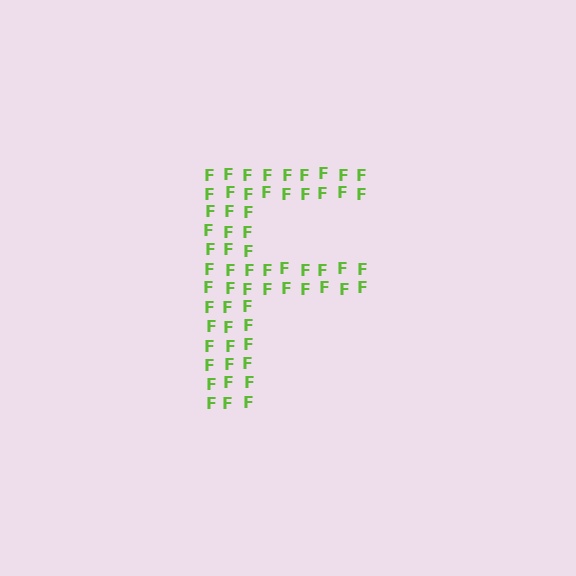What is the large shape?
The large shape is the letter F.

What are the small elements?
The small elements are letter F's.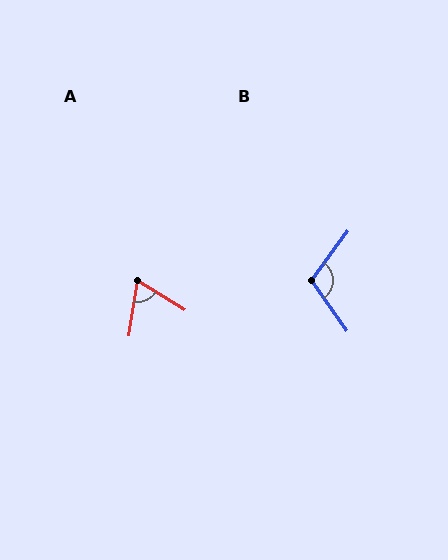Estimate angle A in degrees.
Approximately 67 degrees.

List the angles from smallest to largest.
A (67°), B (108°).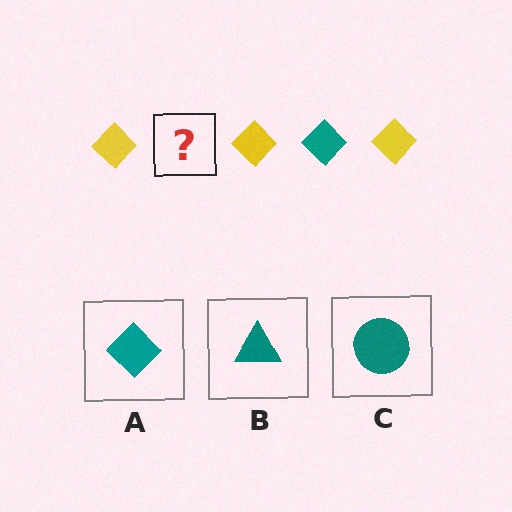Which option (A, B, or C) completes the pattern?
A.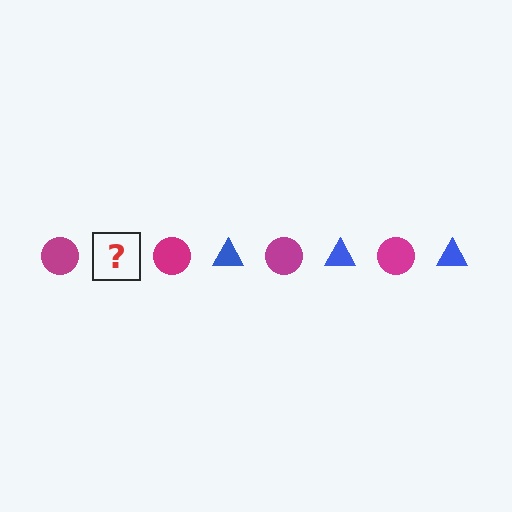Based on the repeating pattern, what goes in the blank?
The blank should be a blue triangle.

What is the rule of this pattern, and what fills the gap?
The rule is that the pattern alternates between magenta circle and blue triangle. The gap should be filled with a blue triangle.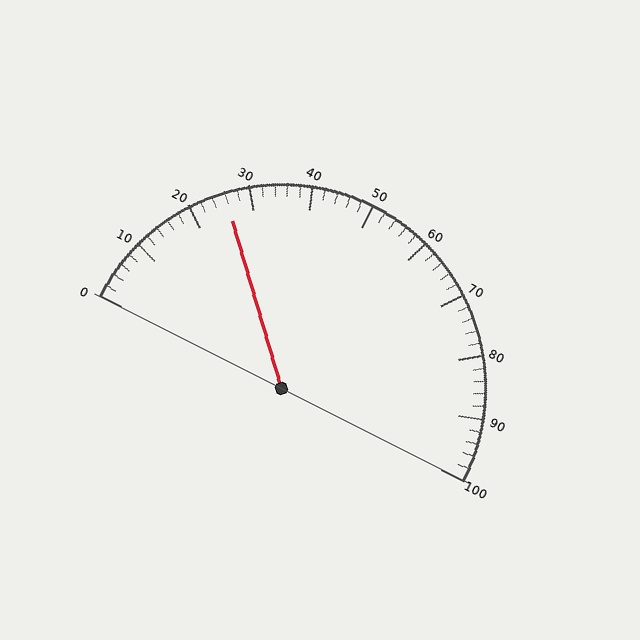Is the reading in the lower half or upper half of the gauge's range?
The reading is in the lower half of the range (0 to 100).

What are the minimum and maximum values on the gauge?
The gauge ranges from 0 to 100.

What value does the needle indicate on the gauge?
The needle indicates approximately 26.